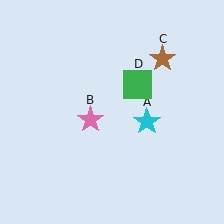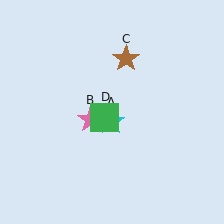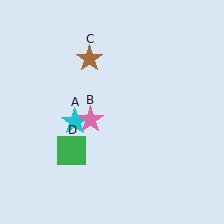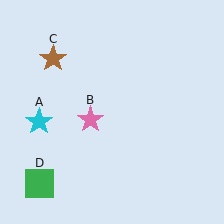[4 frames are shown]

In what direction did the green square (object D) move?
The green square (object D) moved down and to the left.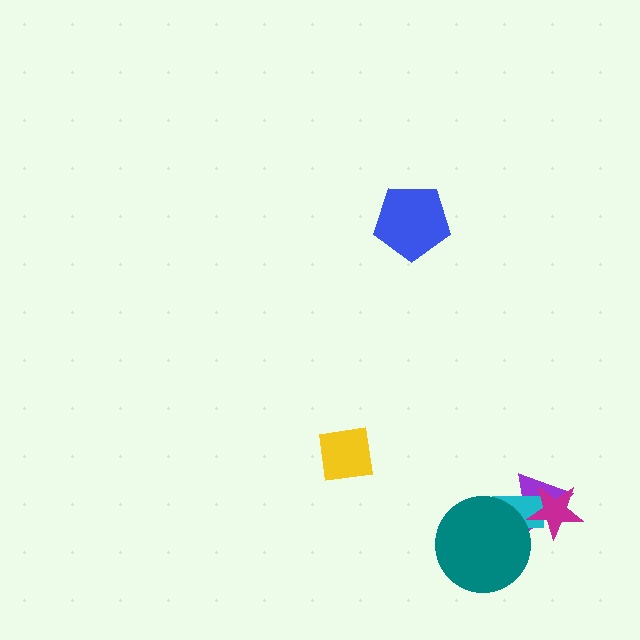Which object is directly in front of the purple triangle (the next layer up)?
The cyan rectangle is directly in front of the purple triangle.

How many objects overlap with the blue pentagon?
0 objects overlap with the blue pentagon.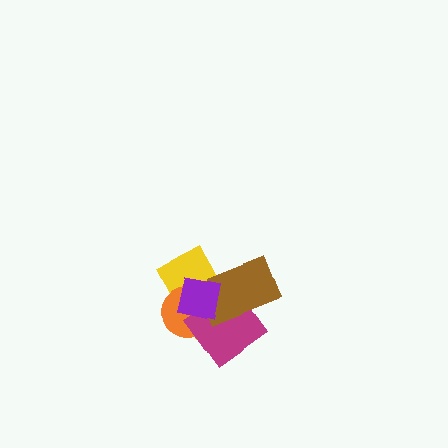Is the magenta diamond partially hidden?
Yes, it is partially covered by another shape.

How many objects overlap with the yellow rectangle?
4 objects overlap with the yellow rectangle.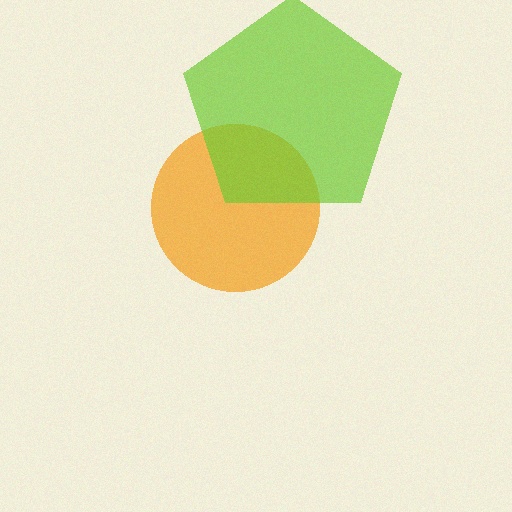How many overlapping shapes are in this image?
There are 2 overlapping shapes in the image.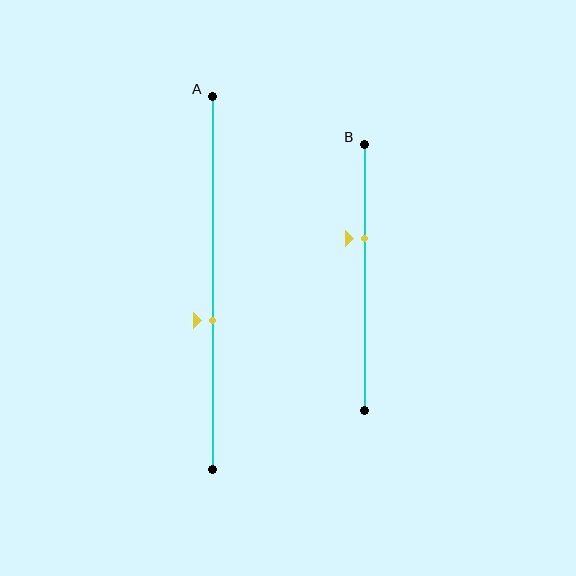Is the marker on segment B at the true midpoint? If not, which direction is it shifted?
No, the marker on segment B is shifted upward by about 14% of the segment length.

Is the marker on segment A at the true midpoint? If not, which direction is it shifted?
No, the marker on segment A is shifted downward by about 10% of the segment length.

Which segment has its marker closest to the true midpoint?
Segment A has its marker closest to the true midpoint.